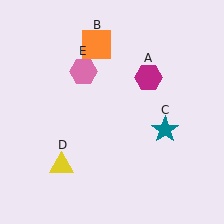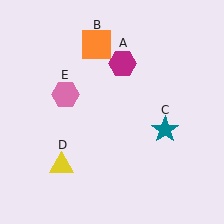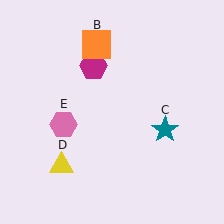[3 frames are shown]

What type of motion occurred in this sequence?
The magenta hexagon (object A), pink hexagon (object E) rotated counterclockwise around the center of the scene.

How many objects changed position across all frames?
2 objects changed position: magenta hexagon (object A), pink hexagon (object E).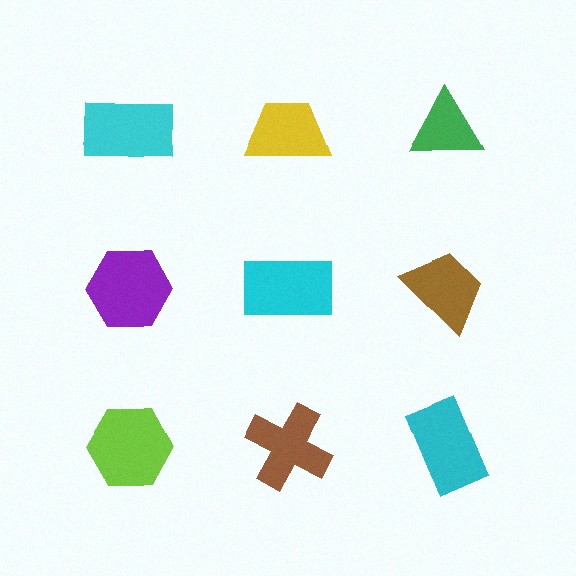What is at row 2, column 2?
A cyan rectangle.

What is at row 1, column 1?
A cyan rectangle.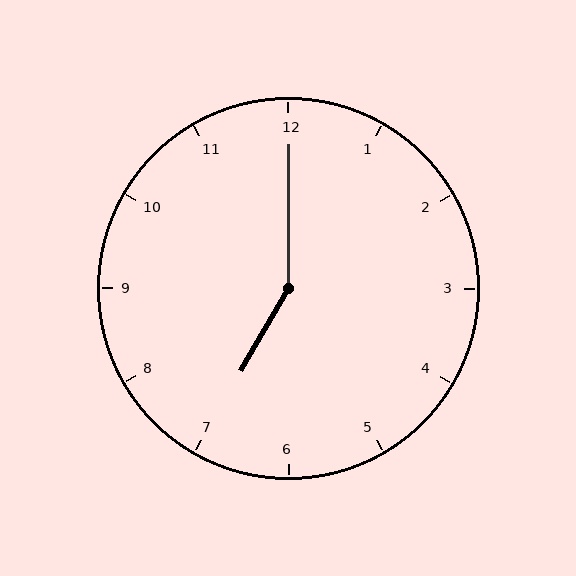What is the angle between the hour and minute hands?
Approximately 150 degrees.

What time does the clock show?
7:00.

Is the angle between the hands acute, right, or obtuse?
It is obtuse.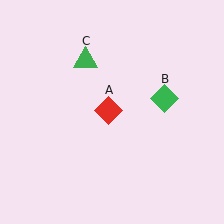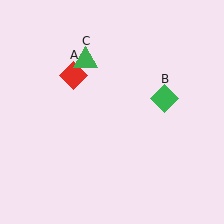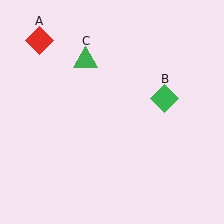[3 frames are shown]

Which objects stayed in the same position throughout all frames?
Green diamond (object B) and green triangle (object C) remained stationary.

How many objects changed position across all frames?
1 object changed position: red diamond (object A).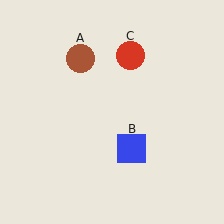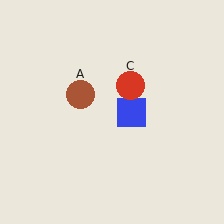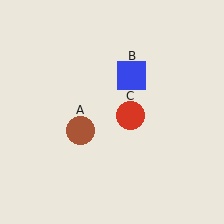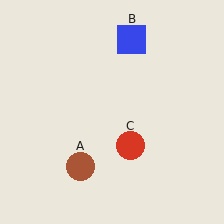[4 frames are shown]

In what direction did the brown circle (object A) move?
The brown circle (object A) moved down.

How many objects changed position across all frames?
3 objects changed position: brown circle (object A), blue square (object B), red circle (object C).